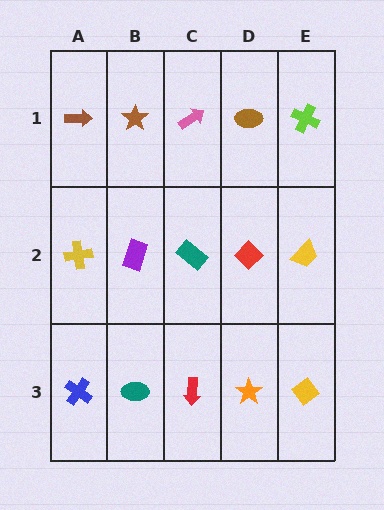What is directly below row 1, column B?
A purple rectangle.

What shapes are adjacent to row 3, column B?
A purple rectangle (row 2, column B), a blue cross (row 3, column A), a red arrow (row 3, column C).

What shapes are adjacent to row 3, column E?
A yellow trapezoid (row 2, column E), an orange star (row 3, column D).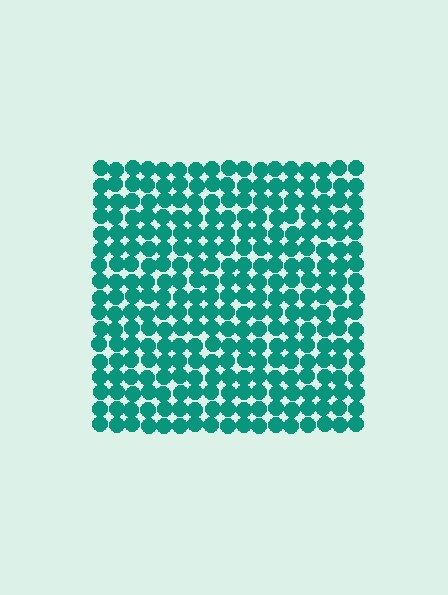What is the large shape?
The large shape is a square.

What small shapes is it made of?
It is made of small circles.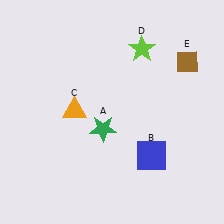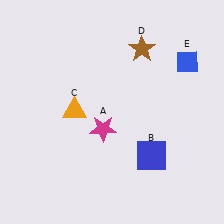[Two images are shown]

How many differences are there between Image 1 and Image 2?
There are 3 differences between the two images.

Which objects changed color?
A changed from green to magenta. D changed from lime to brown. E changed from brown to blue.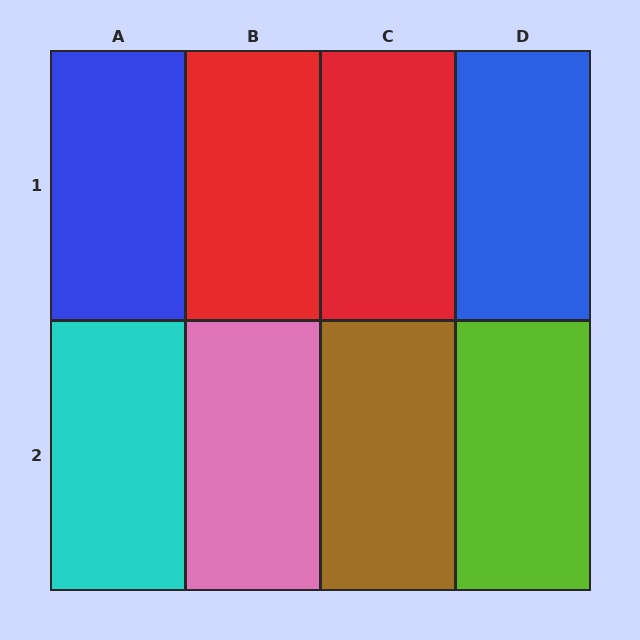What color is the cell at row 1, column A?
Blue.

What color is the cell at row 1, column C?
Red.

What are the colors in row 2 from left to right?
Cyan, pink, brown, lime.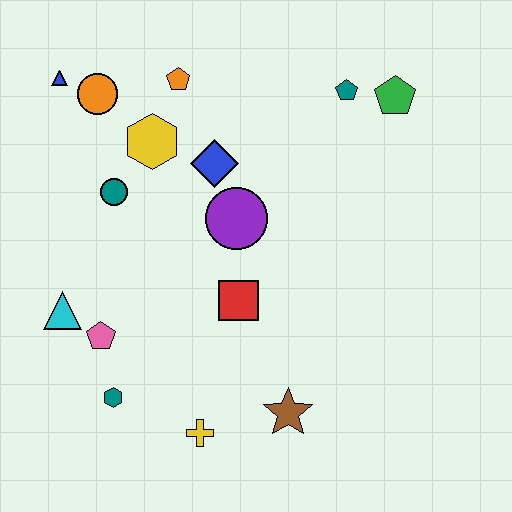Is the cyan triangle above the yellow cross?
Yes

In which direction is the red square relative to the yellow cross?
The red square is above the yellow cross.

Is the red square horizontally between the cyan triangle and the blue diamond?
No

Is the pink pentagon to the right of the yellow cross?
No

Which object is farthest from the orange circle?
The brown star is farthest from the orange circle.